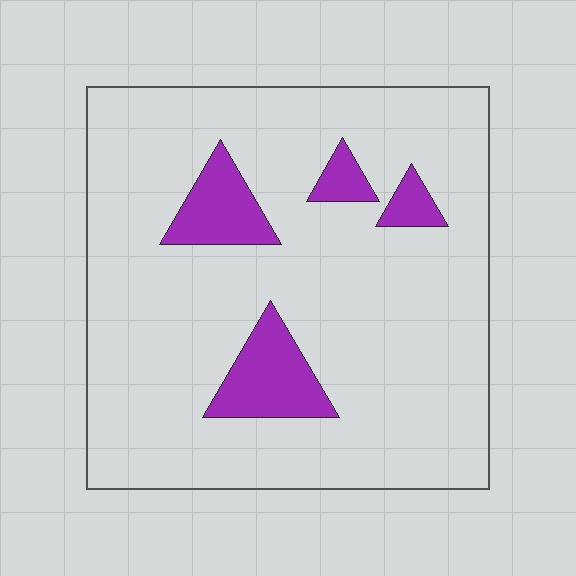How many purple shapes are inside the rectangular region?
4.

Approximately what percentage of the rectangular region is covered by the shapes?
Approximately 10%.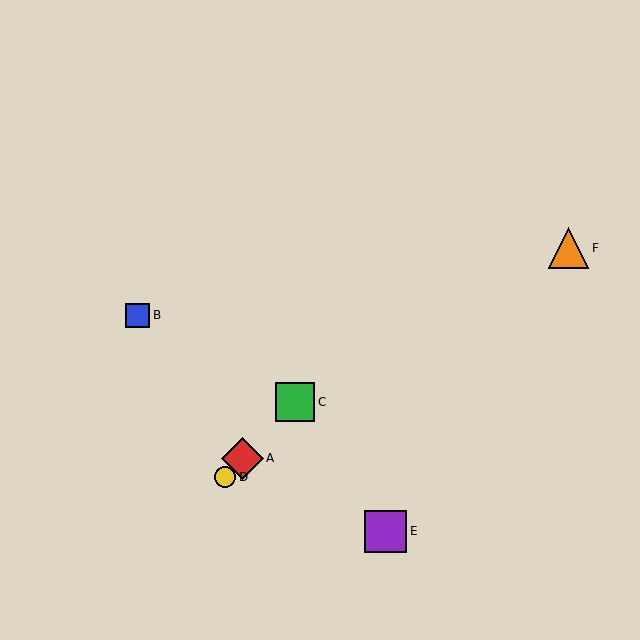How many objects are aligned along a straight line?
3 objects (A, C, D) are aligned along a straight line.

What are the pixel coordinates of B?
Object B is at (138, 315).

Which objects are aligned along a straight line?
Objects A, C, D are aligned along a straight line.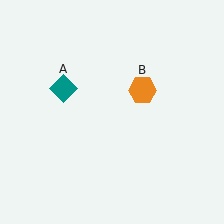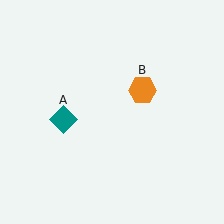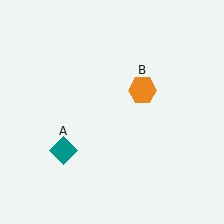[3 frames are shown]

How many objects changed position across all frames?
1 object changed position: teal diamond (object A).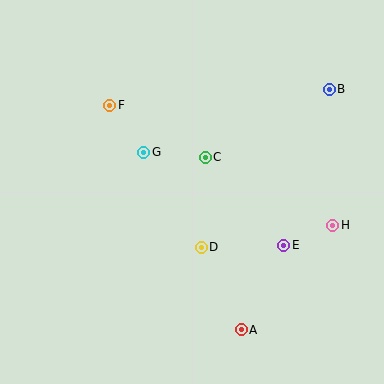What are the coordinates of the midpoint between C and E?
The midpoint between C and E is at (245, 201).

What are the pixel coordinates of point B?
Point B is at (329, 89).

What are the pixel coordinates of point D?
Point D is at (201, 247).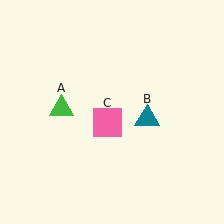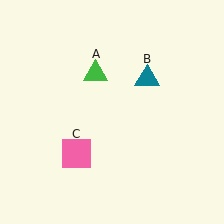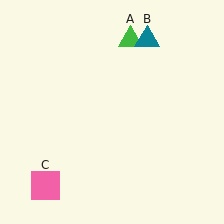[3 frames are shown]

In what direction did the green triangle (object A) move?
The green triangle (object A) moved up and to the right.